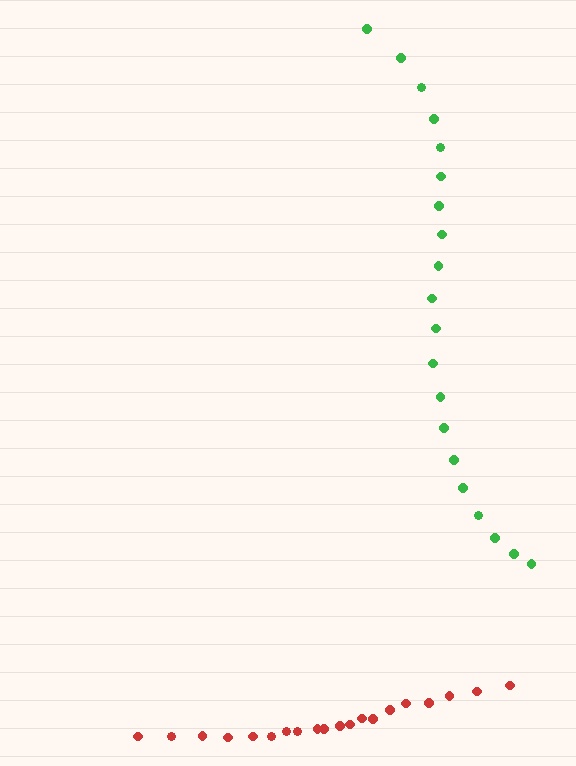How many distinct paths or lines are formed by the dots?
There are 2 distinct paths.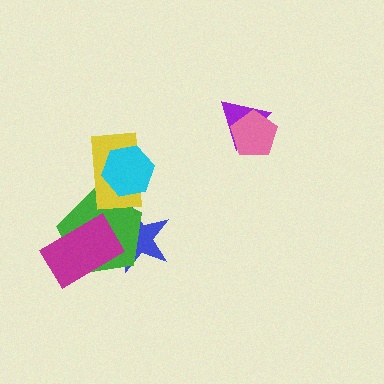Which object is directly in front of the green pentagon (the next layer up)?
The magenta rectangle is directly in front of the green pentagon.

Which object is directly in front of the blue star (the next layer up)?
The green pentagon is directly in front of the blue star.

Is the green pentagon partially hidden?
Yes, it is partially covered by another shape.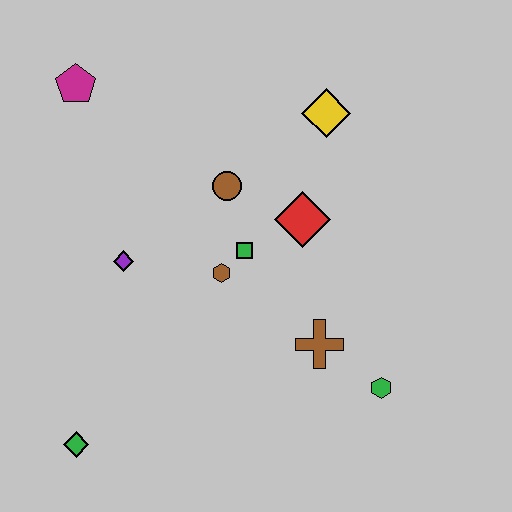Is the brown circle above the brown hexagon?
Yes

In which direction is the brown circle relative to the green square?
The brown circle is above the green square.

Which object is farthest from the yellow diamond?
The green diamond is farthest from the yellow diamond.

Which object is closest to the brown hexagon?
The green square is closest to the brown hexagon.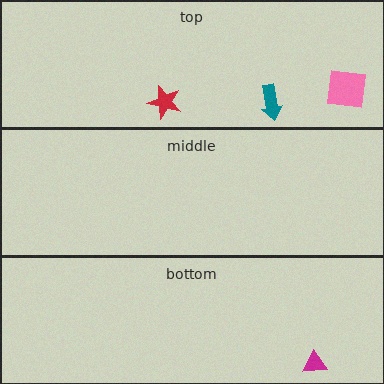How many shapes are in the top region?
3.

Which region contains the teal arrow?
The top region.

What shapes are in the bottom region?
The magenta triangle.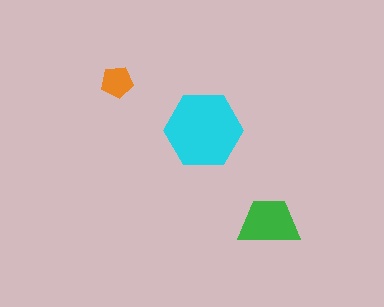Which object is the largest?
The cyan hexagon.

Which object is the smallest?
The orange pentagon.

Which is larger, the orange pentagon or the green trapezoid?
The green trapezoid.